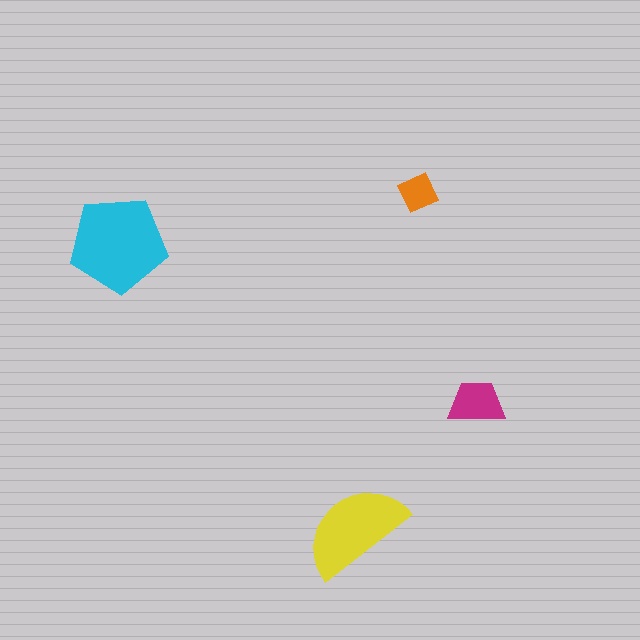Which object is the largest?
The cyan pentagon.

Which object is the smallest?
The orange square.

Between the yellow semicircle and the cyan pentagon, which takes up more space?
The cyan pentagon.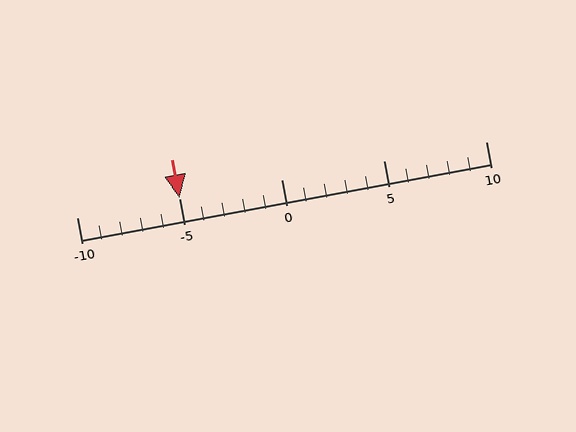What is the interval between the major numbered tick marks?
The major tick marks are spaced 5 units apart.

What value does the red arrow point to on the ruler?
The red arrow points to approximately -5.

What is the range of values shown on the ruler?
The ruler shows values from -10 to 10.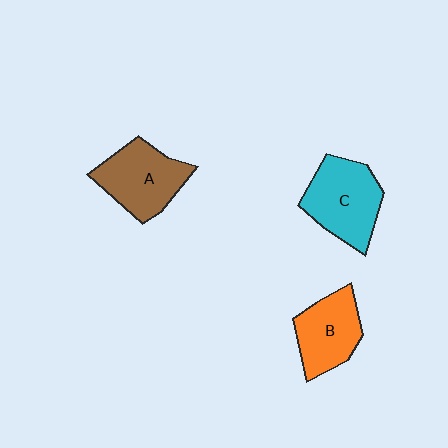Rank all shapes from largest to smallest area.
From largest to smallest: C (cyan), A (brown), B (orange).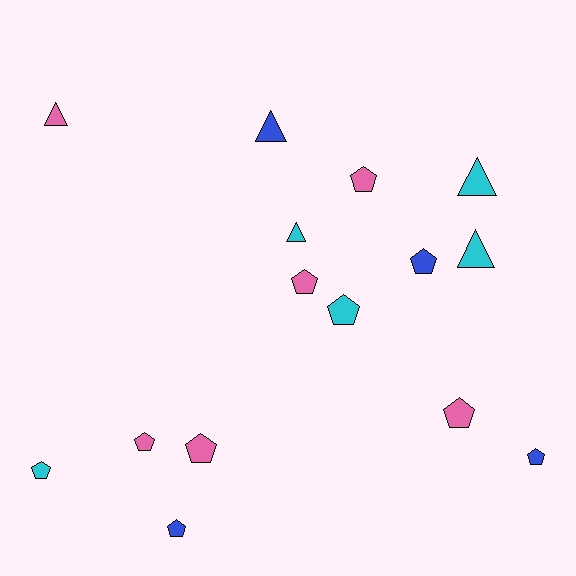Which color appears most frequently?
Pink, with 6 objects.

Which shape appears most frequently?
Pentagon, with 10 objects.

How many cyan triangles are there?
There are 3 cyan triangles.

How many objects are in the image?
There are 15 objects.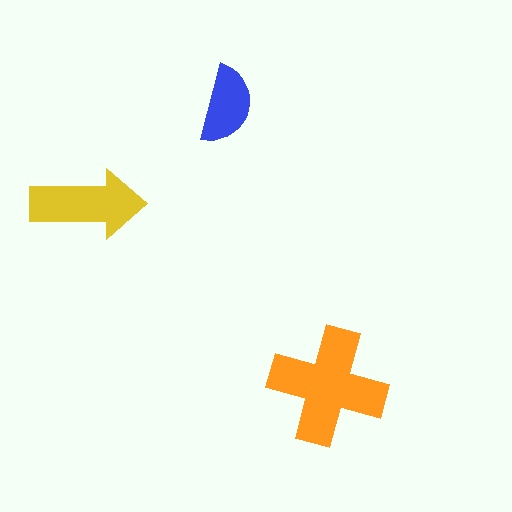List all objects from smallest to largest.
The blue semicircle, the yellow arrow, the orange cross.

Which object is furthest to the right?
The orange cross is rightmost.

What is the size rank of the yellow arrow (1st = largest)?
2nd.